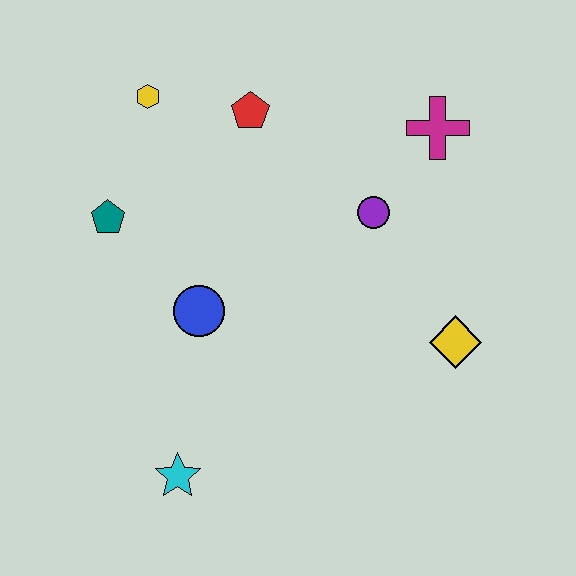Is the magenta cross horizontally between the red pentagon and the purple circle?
No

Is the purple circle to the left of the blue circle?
No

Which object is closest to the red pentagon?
The yellow hexagon is closest to the red pentagon.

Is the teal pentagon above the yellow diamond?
Yes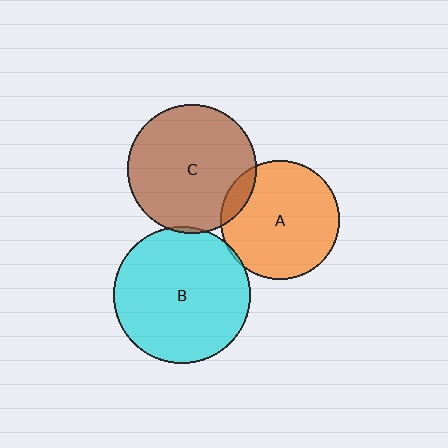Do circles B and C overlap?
Yes.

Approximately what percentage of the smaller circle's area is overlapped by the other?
Approximately 5%.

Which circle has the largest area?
Circle B (cyan).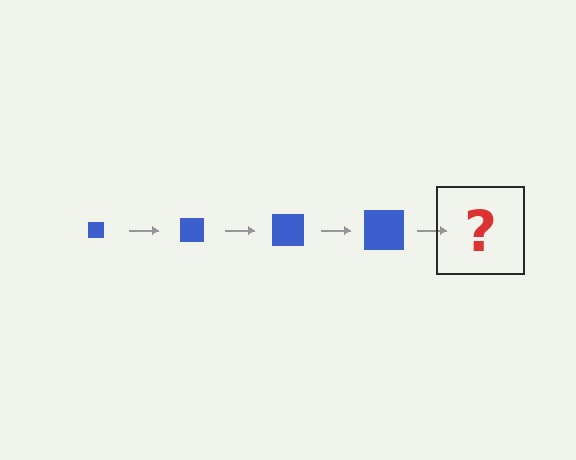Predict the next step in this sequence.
The next step is a blue square, larger than the previous one.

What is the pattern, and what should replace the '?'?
The pattern is that the square gets progressively larger each step. The '?' should be a blue square, larger than the previous one.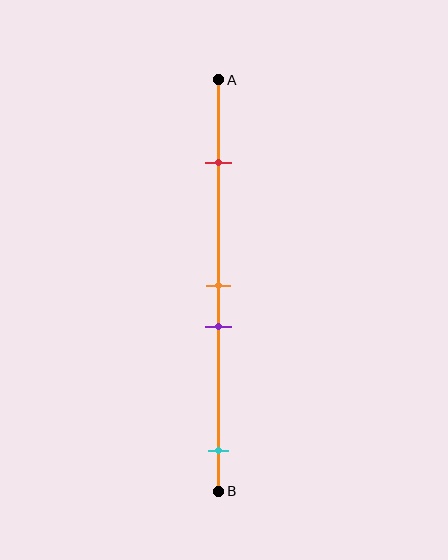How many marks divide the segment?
There are 4 marks dividing the segment.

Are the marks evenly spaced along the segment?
No, the marks are not evenly spaced.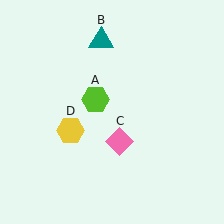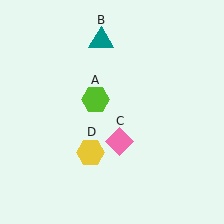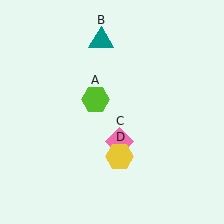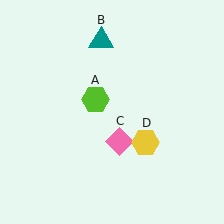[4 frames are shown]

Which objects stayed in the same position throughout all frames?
Lime hexagon (object A) and teal triangle (object B) and pink diamond (object C) remained stationary.